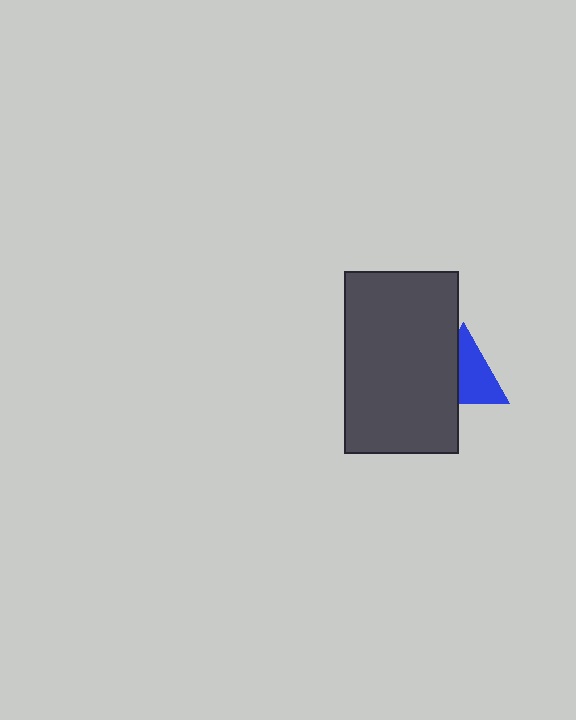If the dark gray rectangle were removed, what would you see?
You would see the complete blue triangle.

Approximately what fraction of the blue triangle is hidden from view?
Roughly 42% of the blue triangle is hidden behind the dark gray rectangle.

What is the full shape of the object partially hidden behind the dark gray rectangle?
The partially hidden object is a blue triangle.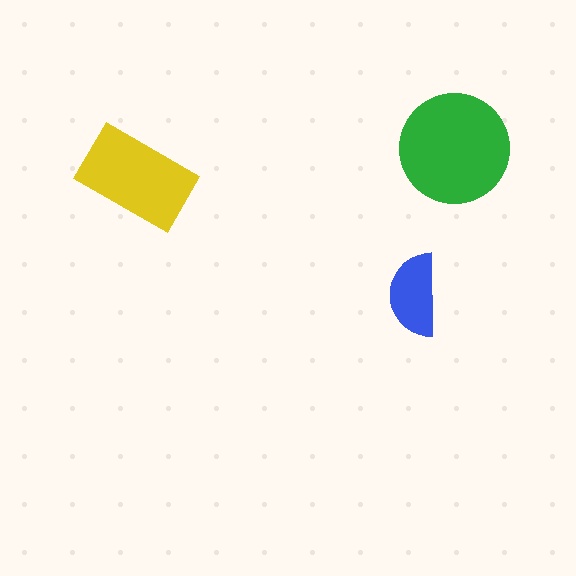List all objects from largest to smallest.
The green circle, the yellow rectangle, the blue semicircle.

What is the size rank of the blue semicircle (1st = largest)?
3rd.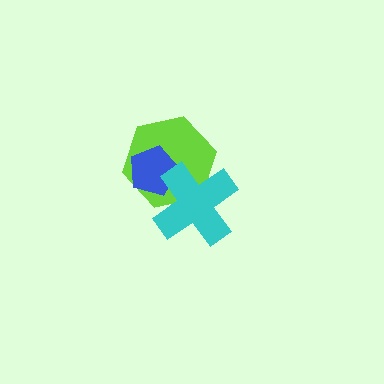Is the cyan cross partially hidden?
No, no other shape covers it.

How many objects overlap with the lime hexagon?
2 objects overlap with the lime hexagon.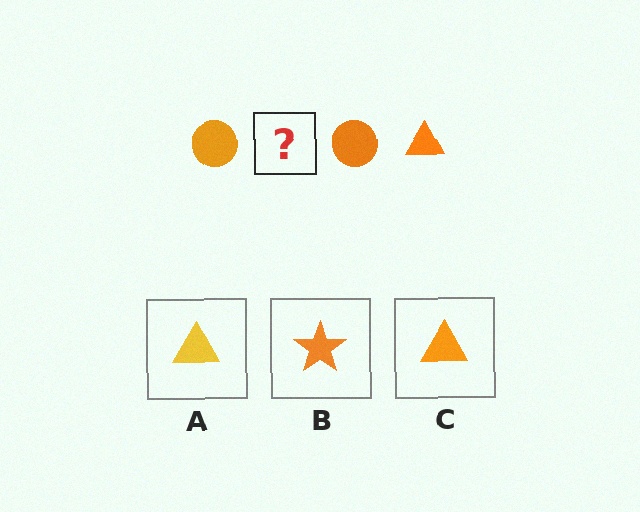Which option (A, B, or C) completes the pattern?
C.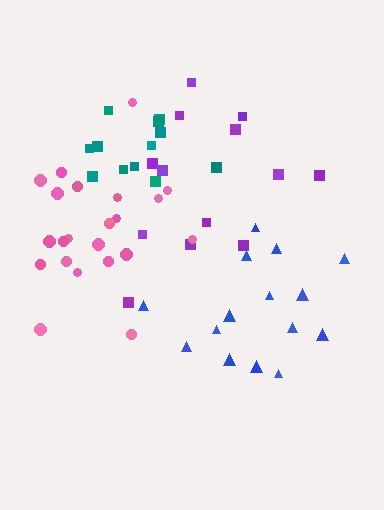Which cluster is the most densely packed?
Pink.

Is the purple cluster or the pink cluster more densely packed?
Pink.